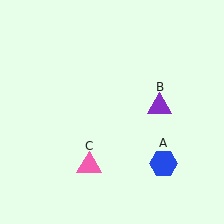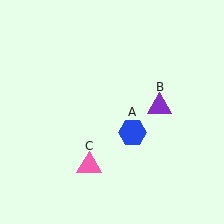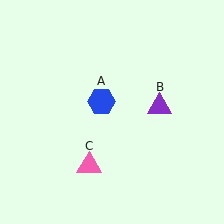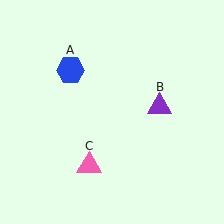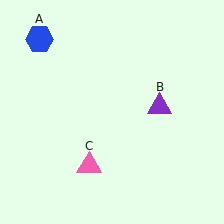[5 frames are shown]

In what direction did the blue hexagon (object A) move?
The blue hexagon (object A) moved up and to the left.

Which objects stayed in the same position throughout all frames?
Purple triangle (object B) and pink triangle (object C) remained stationary.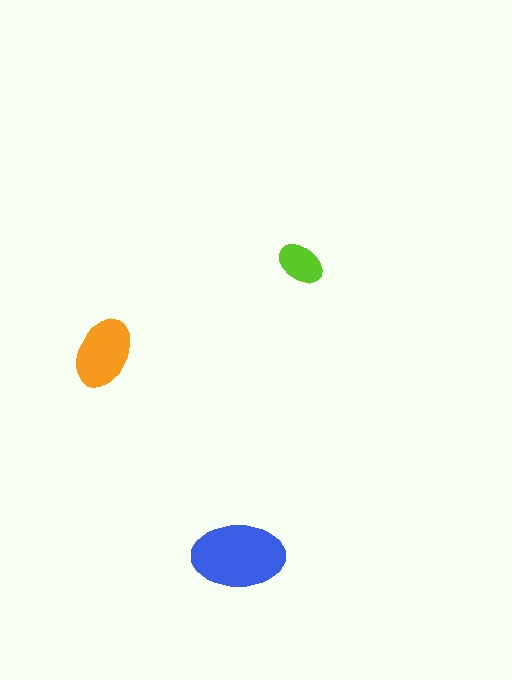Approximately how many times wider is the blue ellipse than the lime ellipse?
About 2 times wider.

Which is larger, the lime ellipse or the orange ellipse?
The orange one.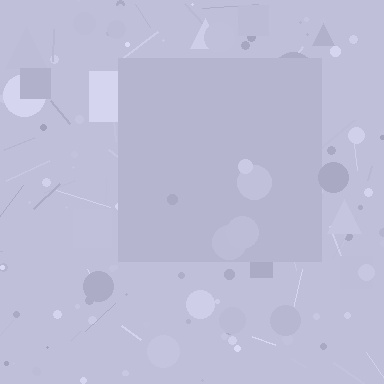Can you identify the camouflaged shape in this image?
The camouflaged shape is a square.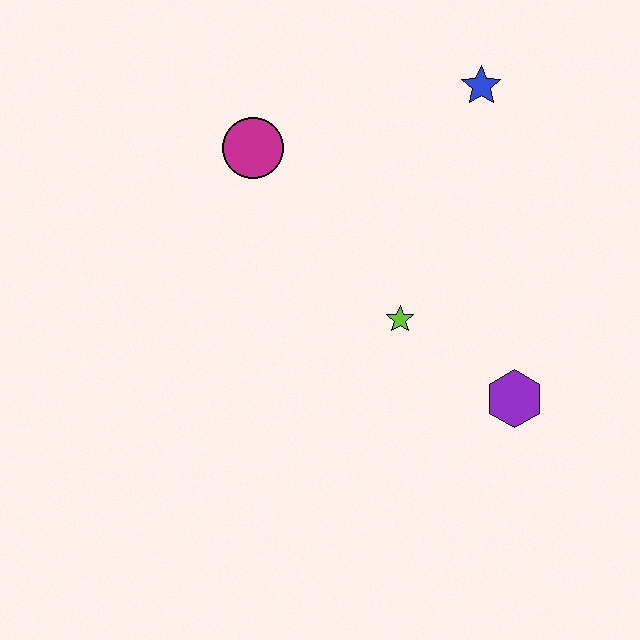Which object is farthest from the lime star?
The blue star is farthest from the lime star.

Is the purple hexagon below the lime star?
Yes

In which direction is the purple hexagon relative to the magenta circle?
The purple hexagon is to the right of the magenta circle.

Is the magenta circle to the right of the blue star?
No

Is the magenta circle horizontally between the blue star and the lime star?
No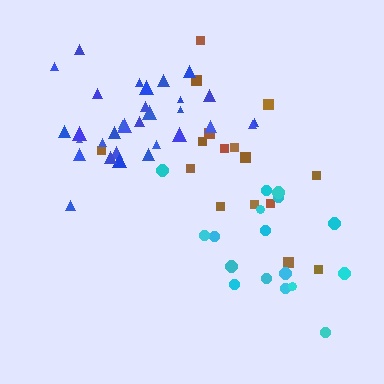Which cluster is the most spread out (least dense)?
Brown.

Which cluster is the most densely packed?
Blue.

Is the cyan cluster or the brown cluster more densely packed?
Cyan.